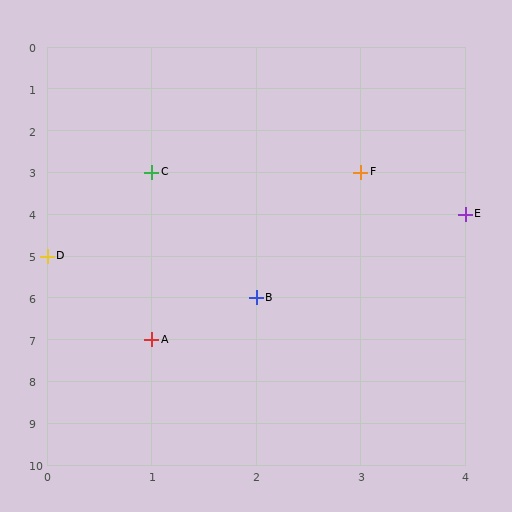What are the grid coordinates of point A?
Point A is at grid coordinates (1, 7).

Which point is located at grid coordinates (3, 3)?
Point F is at (3, 3).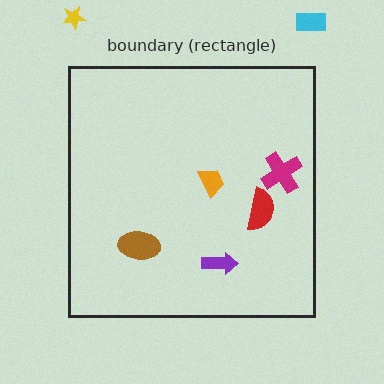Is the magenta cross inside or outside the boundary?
Inside.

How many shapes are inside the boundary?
5 inside, 2 outside.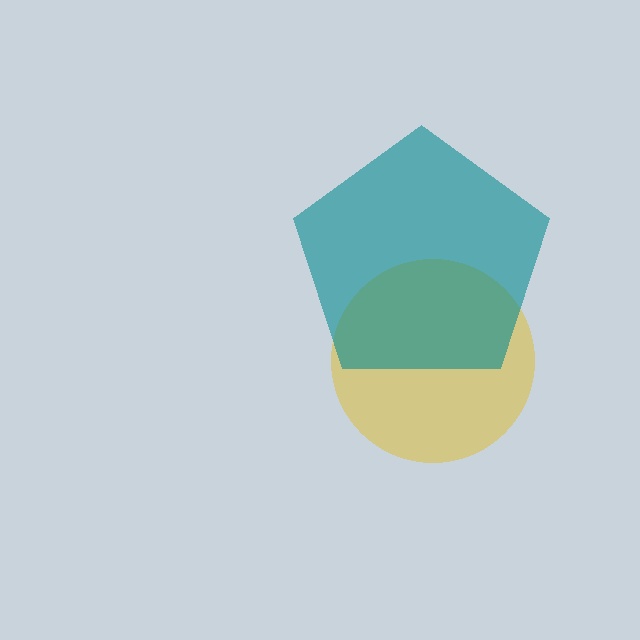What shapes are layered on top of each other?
The layered shapes are: a yellow circle, a teal pentagon.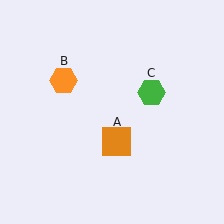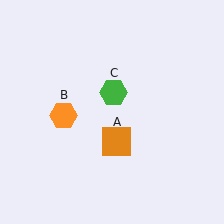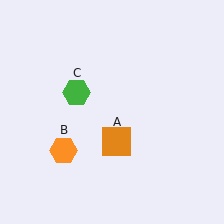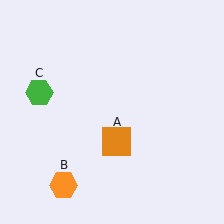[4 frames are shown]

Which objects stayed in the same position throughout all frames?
Orange square (object A) remained stationary.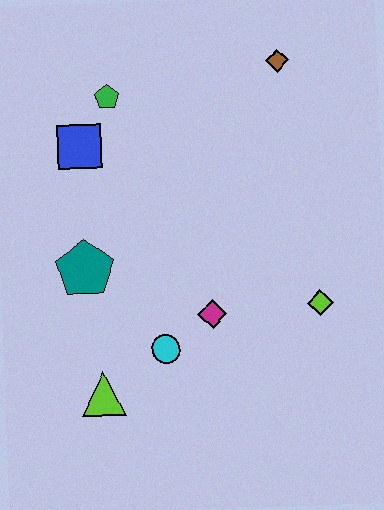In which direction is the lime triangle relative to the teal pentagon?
The lime triangle is below the teal pentagon.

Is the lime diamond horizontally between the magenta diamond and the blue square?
No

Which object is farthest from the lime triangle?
The brown diamond is farthest from the lime triangle.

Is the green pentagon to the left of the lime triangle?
No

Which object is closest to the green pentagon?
The blue square is closest to the green pentagon.